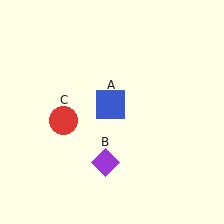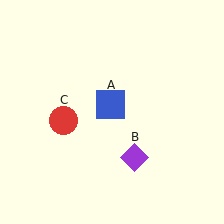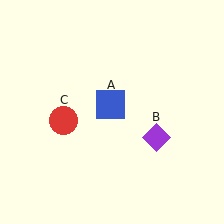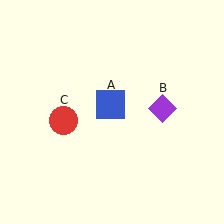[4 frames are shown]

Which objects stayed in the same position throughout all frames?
Blue square (object A) and red circle (object C) remained stationary.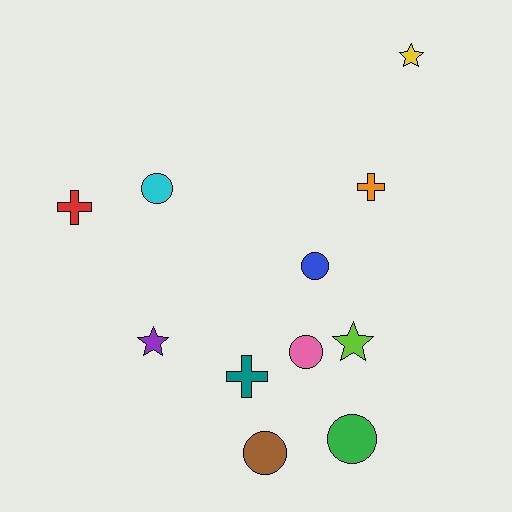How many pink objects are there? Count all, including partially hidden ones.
There is 1 pink object.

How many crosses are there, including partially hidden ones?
There are 3 crosses.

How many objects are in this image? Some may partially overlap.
There are 11 objects.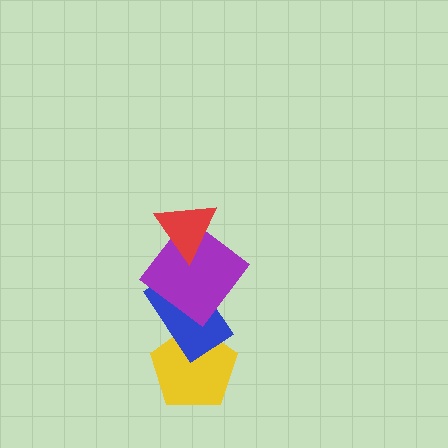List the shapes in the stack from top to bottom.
From top to bottom: the red triangle, the purple diamond, the blue rectangle, the yellow pentagon.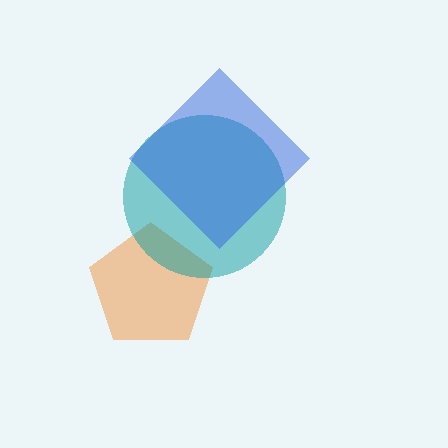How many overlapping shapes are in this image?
There are 3 overlapping shapes in the image.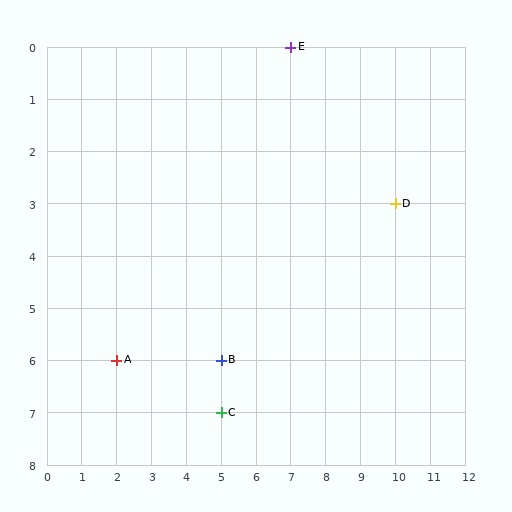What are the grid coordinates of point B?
Point B is at grid coordinates (5, 6).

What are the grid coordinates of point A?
Point A is at grid coordinates (2, 6).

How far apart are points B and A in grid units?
Points B and A are 3 columns apart.